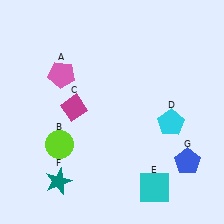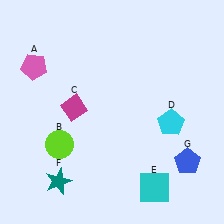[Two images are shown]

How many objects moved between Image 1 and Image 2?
1 object moved between the two images.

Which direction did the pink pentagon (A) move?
The pink pentagon (A) moved left.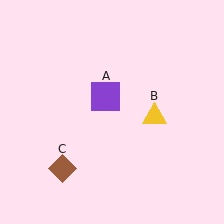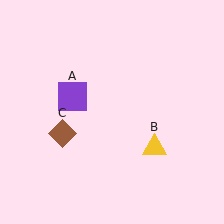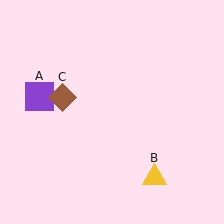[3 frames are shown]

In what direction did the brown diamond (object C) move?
The brown diamond (object C) moved up.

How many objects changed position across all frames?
3 objects changed position: purple square (object A), yellow triangle (object B), brown diamond (object C).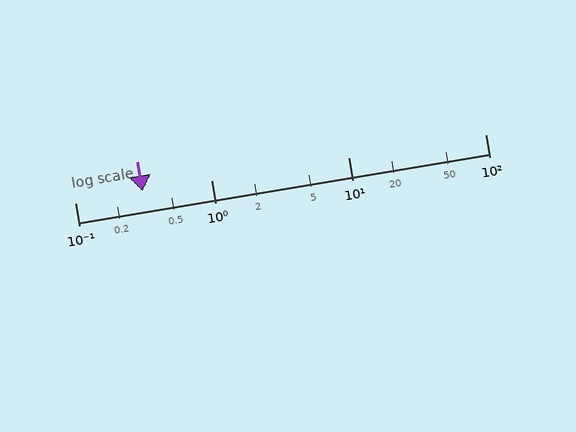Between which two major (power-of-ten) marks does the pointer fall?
The pointer is between 0.1 and 1.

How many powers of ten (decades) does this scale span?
The scale spans 3 decades, from 0.1 to 100.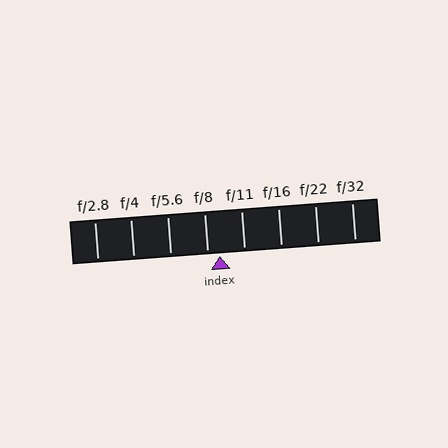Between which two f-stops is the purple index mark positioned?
The index mark is between f/8 and f/11.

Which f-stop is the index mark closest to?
The index mark is closest to f/8.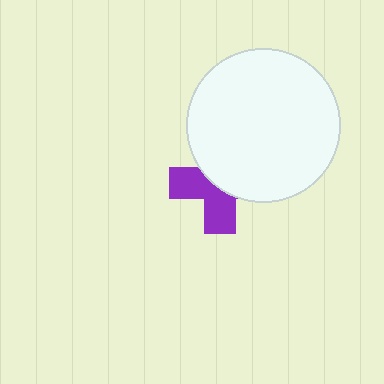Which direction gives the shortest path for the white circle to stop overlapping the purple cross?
Moving toward the upper-right gives the shortest separation.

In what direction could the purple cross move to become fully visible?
The purple cross could move toward the lower-left. That would shift it out from behind the white circle entirely.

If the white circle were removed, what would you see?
You would see the complete purple cross.